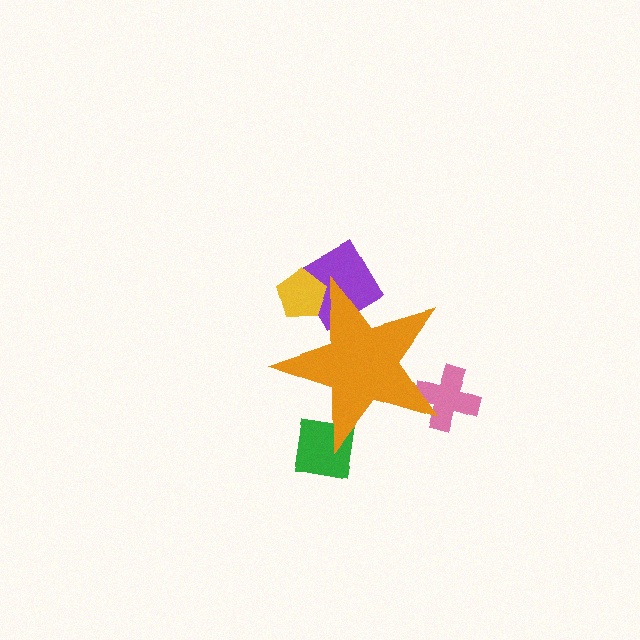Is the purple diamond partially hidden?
Yes, the purple diamond is partially hidden behind the orange star.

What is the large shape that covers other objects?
An orange star.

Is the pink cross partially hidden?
Yes, the pink cross is partially hidden behind the orange star.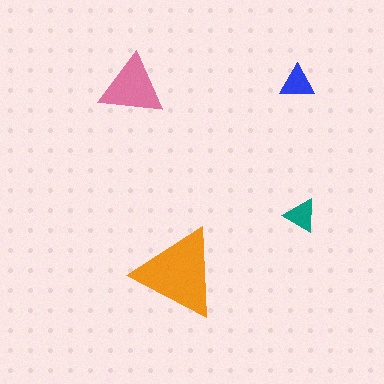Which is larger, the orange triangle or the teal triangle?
The orange one.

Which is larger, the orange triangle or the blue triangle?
The orange one.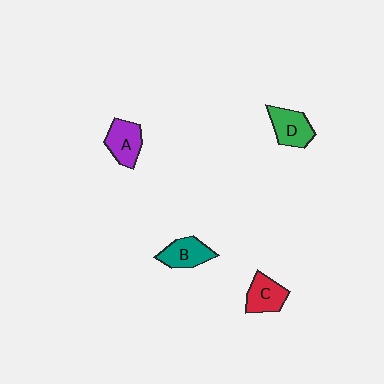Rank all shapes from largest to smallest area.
From largest to smallest: D (green), A (purple), B (teal), C (red).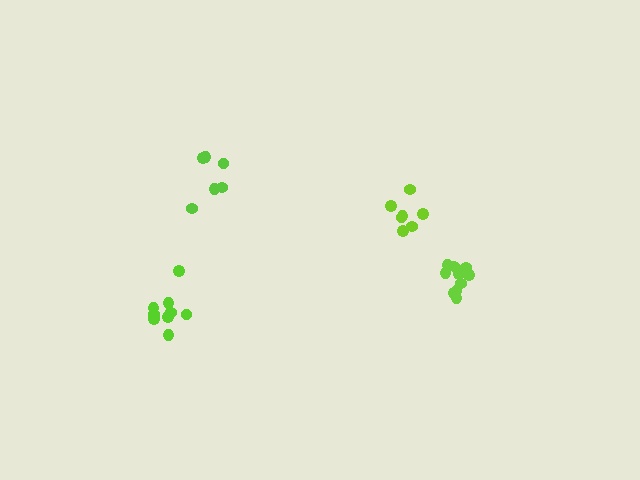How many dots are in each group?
Group 1: 6 dots, Group 2: 7 dots, Group 3: 9 dots, Group 4: 10 dots (32 total).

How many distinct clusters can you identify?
There are 4 distinct clusters.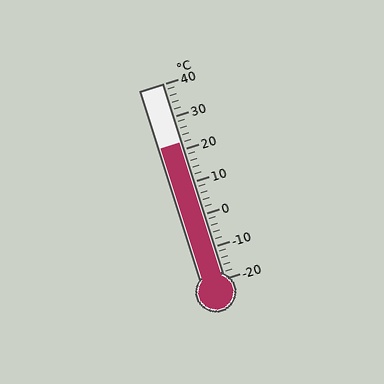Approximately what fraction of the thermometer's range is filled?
The thermometer is filled to approximately 70% of its range.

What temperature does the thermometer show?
The thermometer shows approximately 22°C.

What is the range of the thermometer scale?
The thermometer scale ranges from -20°C to 40°C.